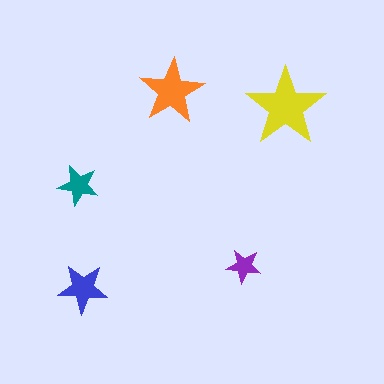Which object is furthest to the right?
The yellow star is rightmost.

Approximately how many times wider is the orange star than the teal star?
About 1.5 times wider.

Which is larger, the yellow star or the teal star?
The yellow one.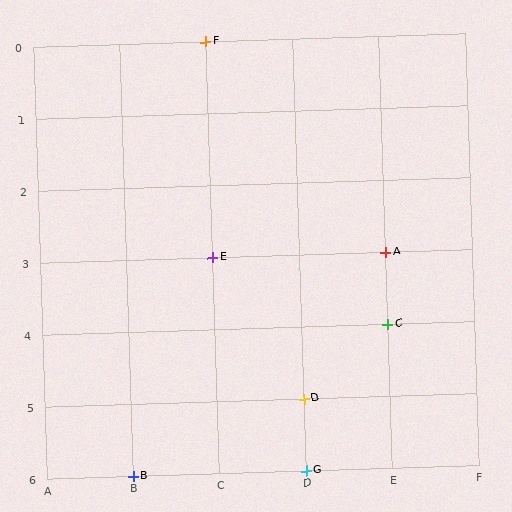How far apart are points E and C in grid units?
Points E and C are 2 columns and 1 row apart (about 2.2 grid units diagonally).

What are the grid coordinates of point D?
Point D is at grid coordinates (D, 5).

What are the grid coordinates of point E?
Point E is at grid coordinates (C, 3).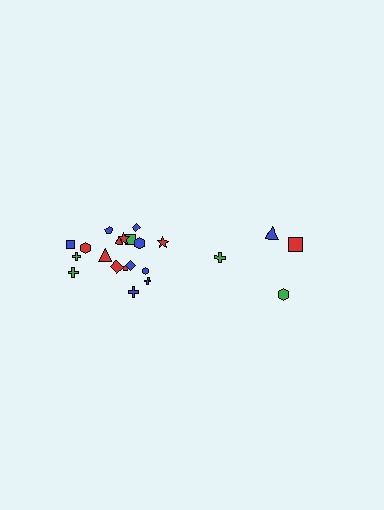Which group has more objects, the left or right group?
The left group.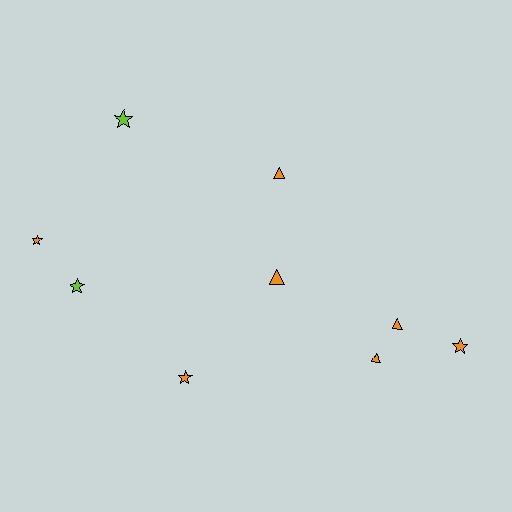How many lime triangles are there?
There are no lime triangles.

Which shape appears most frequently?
Star, with 5 objects.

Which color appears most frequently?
Orange, with 7 objects.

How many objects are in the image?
There are 9 objects.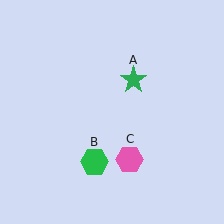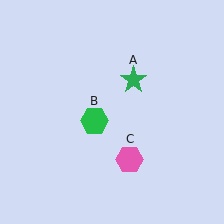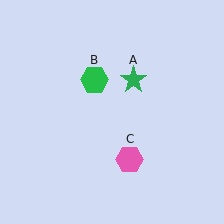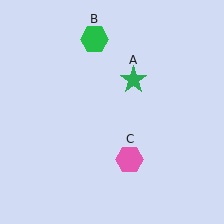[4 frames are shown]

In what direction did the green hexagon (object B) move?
The green hexagon (object B) moved up.